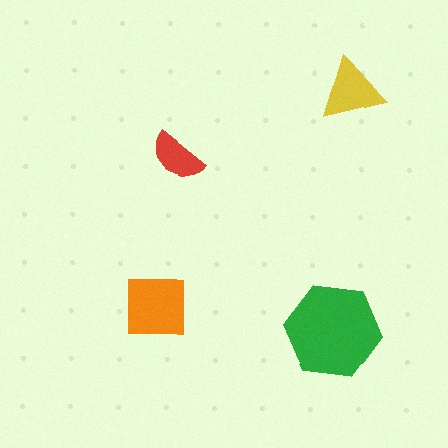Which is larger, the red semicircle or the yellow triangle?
The yellow triangle.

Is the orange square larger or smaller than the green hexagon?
Smaller.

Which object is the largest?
The green hexagon.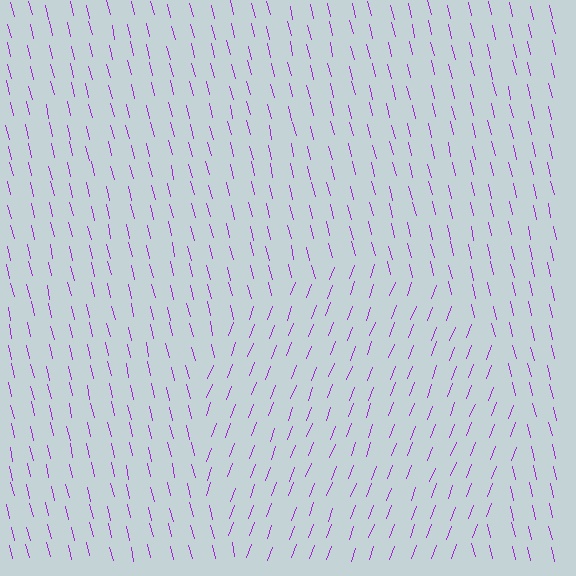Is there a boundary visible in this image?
Yes, there is a texture boundary formed by a change in line orientation.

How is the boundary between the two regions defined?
The boundary is defined purely by a change in line orientation (approximately 35 degrees difference). All lines are the same color and thickness.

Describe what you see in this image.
The image is filled with small purple line segments. A circle region in the image has lines oriented differently from the surrounding lines, creating a visible texture boundary.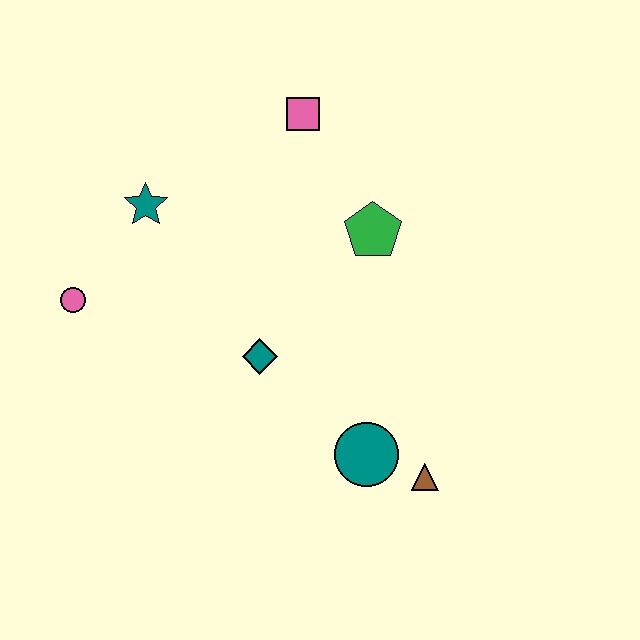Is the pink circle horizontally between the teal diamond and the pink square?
No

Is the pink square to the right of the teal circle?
No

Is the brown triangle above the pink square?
No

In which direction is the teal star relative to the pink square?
The teal star is to the left of the pink square.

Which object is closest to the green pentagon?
The pink square is closest to the green pentagon.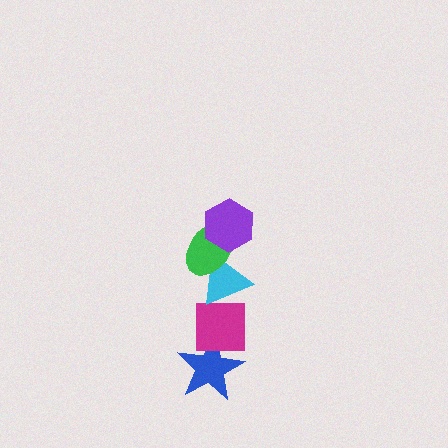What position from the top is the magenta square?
The magenta square is 4th from the top.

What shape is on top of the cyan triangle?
The green ellipse is on top of the cyan triangle.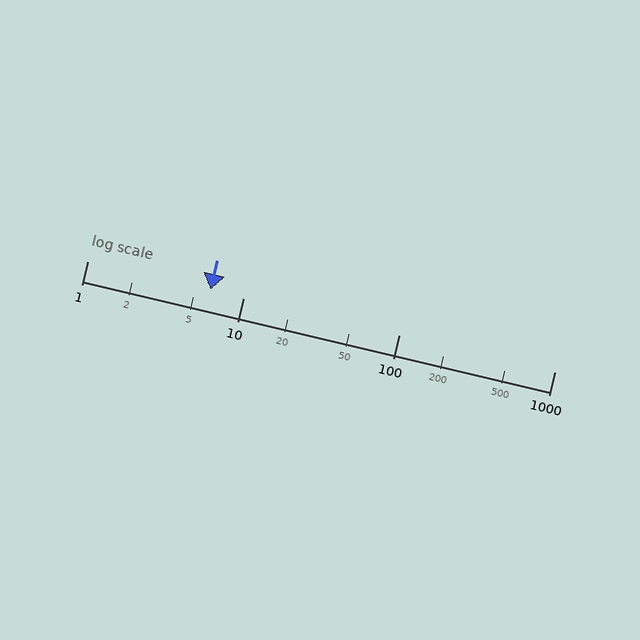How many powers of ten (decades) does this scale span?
The scale spans 3 decades, from 1 to 1000.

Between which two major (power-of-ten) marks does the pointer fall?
The pointer is between 1 and 10.